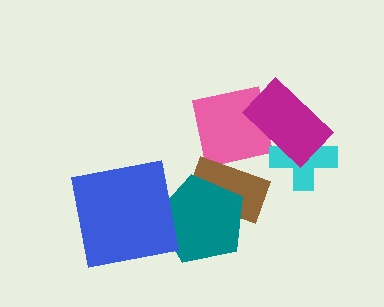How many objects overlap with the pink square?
2 objects overlap with the pink square.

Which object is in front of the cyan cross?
The magenta rectangle is in front of the cyan cross.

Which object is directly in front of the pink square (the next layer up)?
The brown rectangle is directly in front of the pink square.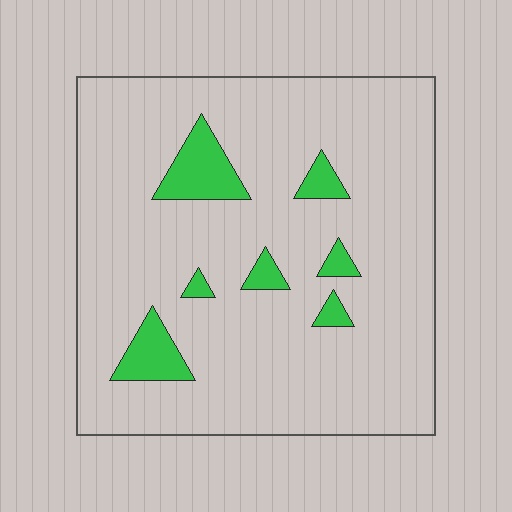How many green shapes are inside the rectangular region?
7.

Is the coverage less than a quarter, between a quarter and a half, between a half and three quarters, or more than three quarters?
Less than a quarter.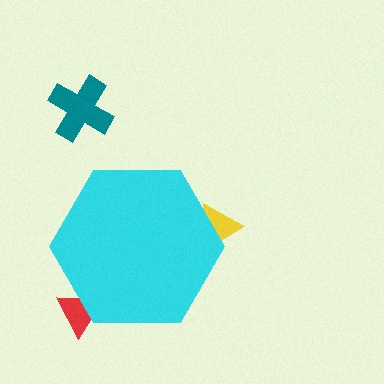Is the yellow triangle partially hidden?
Yes, the yellow triangle is partially hidden behind the cyan hexagon.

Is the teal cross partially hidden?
No, the teal cross is fully visible.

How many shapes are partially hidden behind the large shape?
2 shapes are partially hidden.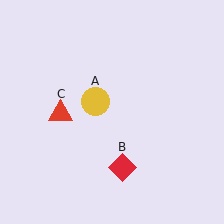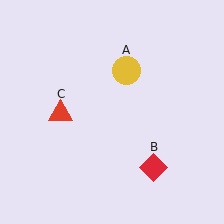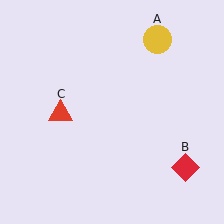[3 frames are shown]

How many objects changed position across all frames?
2 objects changed position: yellow circle (object A), red diamond (object B).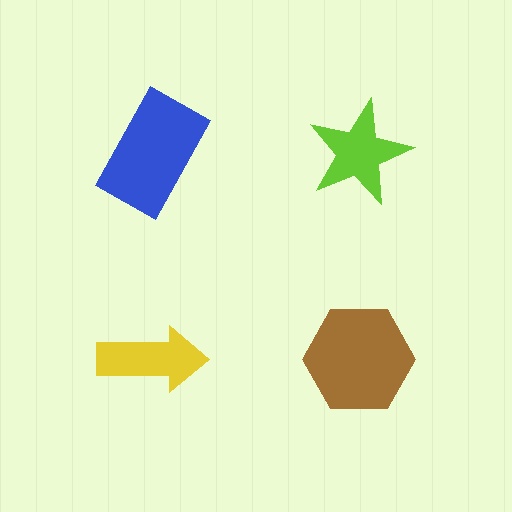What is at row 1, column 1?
A blue rectangle.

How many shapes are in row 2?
2 shapes.